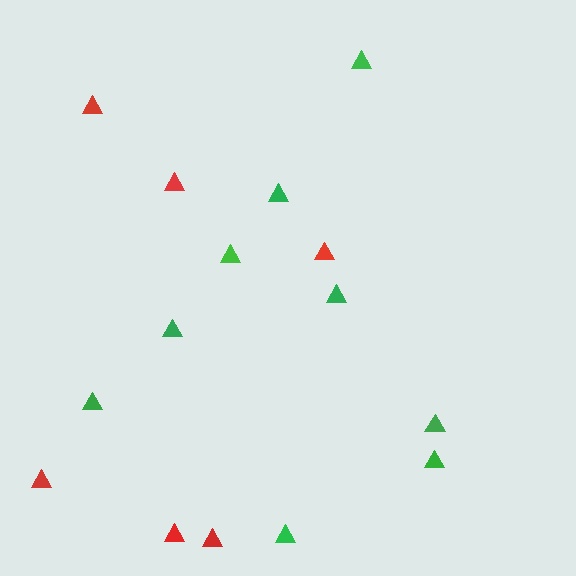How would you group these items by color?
There are 2 groups: one group of red triangles (6) and one group of green triangles (9).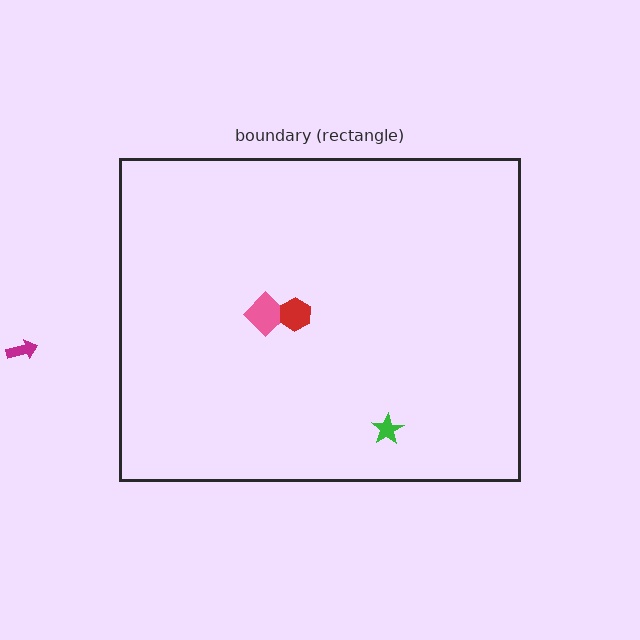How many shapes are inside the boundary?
3 inside, 1 outside.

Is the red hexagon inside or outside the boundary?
Inside.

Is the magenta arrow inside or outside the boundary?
Outside.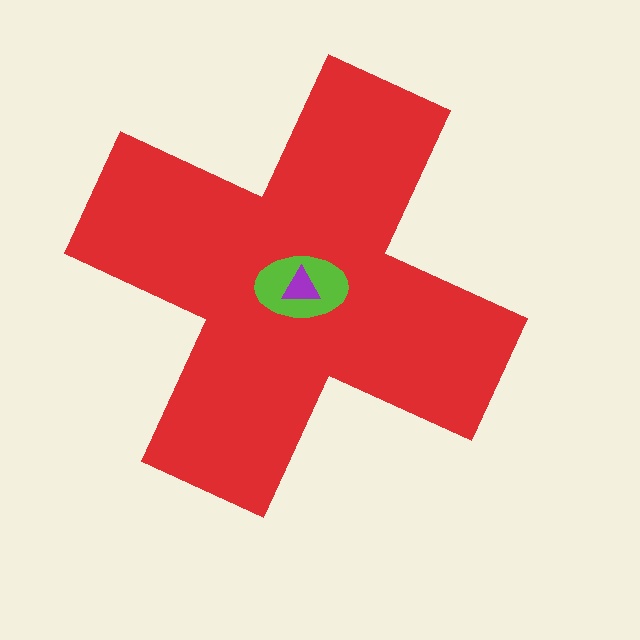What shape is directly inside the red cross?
The lime ellipse.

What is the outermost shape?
The red cross.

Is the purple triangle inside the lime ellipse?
Yes.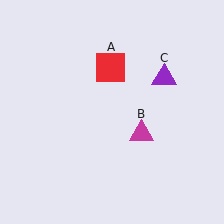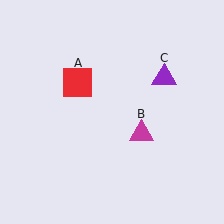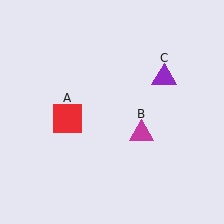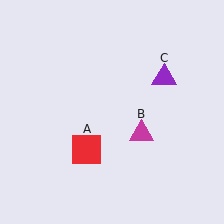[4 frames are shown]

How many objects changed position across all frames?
1 object changed position: red square (object A).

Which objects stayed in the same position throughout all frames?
Magenta triangle (object B) and purple triangle (object C) remained stationary.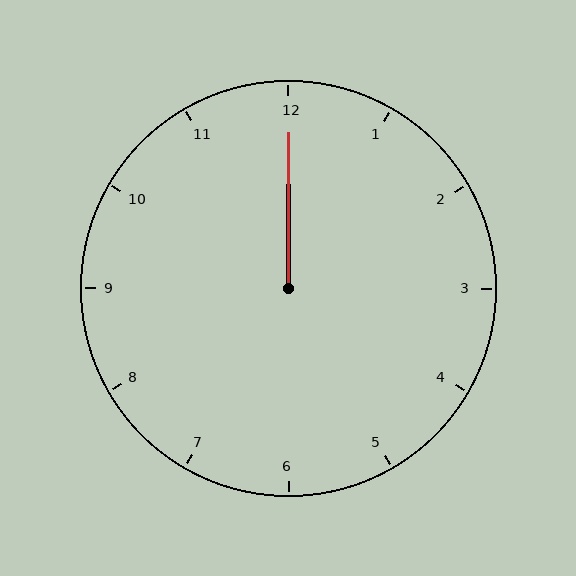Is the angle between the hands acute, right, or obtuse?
It is acute.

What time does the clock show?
12:00.